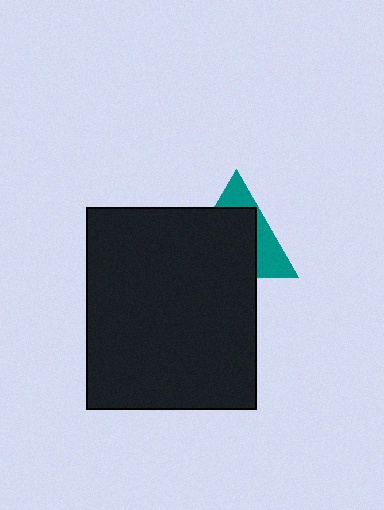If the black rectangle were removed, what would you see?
You would see the complete teal triangle.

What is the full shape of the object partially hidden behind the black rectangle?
The partially hidden object is a teal triangle.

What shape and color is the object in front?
The object in front is a black rectangle.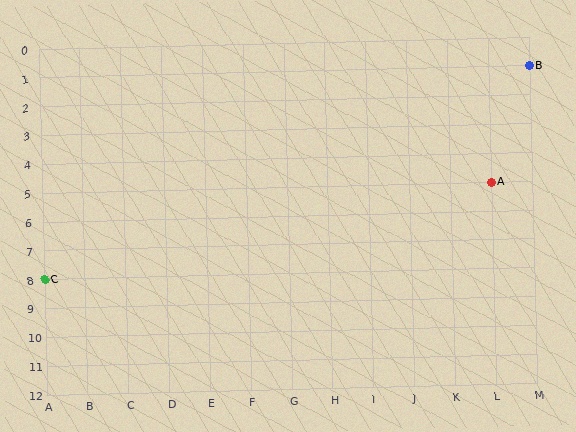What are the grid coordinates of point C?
Point C is at grid coordinates (A, 8).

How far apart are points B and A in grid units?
Points B and A are 1 column and 4 rows apart (about 4.1 grid units diagonally).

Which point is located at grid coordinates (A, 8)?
Point C is at (A, 8).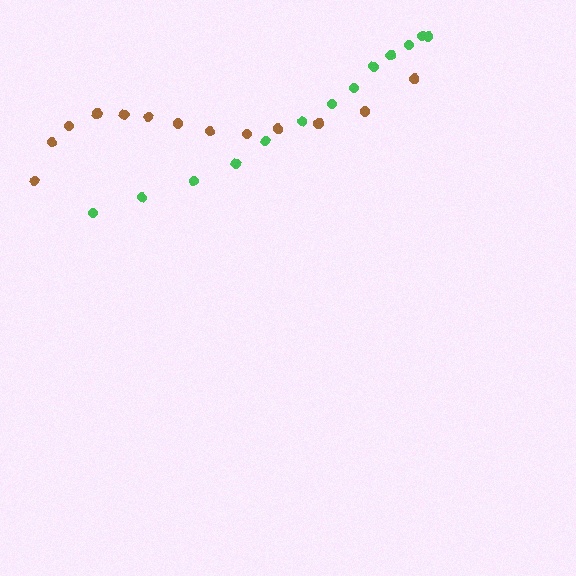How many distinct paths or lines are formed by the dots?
There are 2 distinct paths.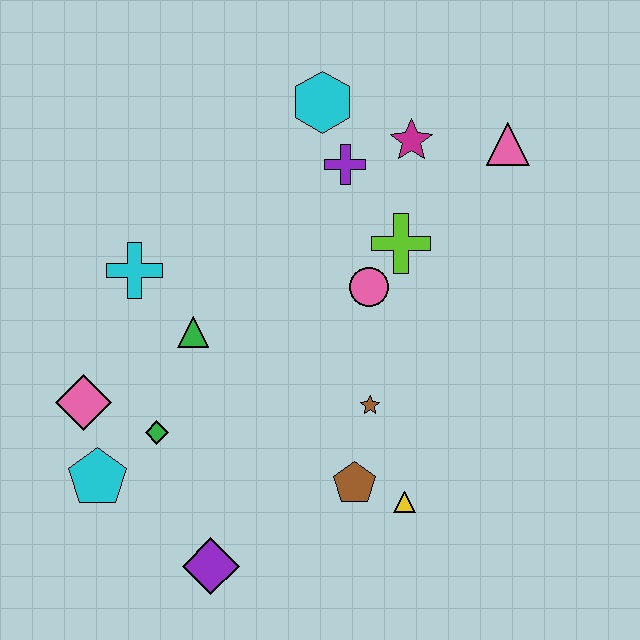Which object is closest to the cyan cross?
The green triangle is closest to the cyan cross.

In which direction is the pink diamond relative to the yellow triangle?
The pink diamond is to the left of the yellow triangle.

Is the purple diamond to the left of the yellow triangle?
Yes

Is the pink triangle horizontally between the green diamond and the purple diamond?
No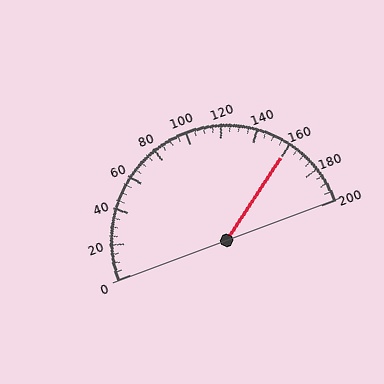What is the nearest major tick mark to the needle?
The nearest major tick mark is 160.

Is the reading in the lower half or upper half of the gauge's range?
The reading is in the upper half of the range (0 to 200).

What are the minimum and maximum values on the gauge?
The gauge ranges from 0 to 200.